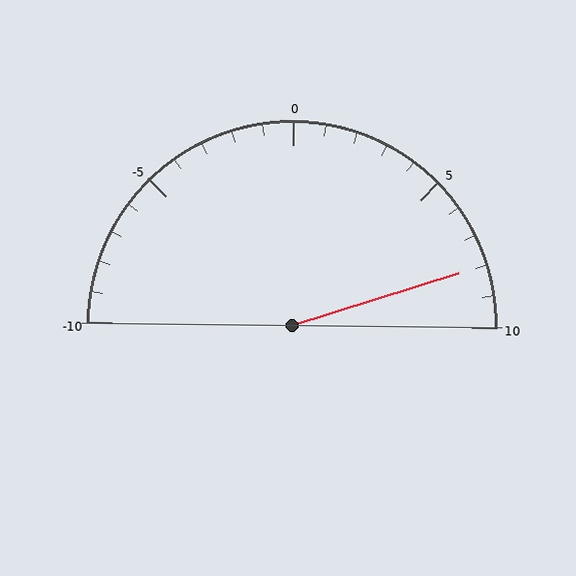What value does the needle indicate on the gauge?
The needle indicates approximately 8.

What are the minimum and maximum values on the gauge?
The gauge ranges from -10 to 10.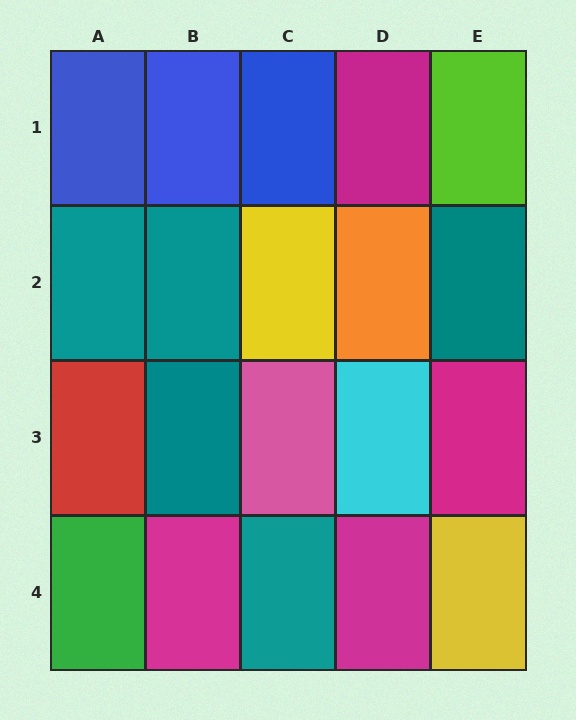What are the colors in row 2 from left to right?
Teal, teal, yellow, orange, teal.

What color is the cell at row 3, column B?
Teal.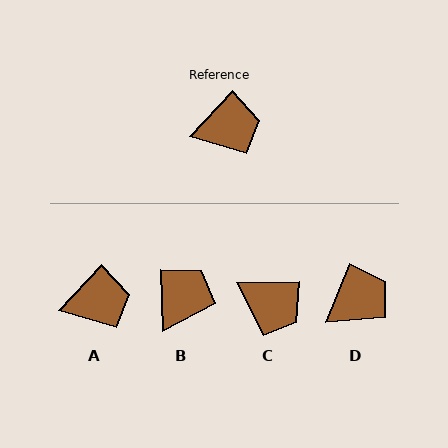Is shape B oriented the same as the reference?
No, it is off by about 45 degrees.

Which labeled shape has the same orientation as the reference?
A.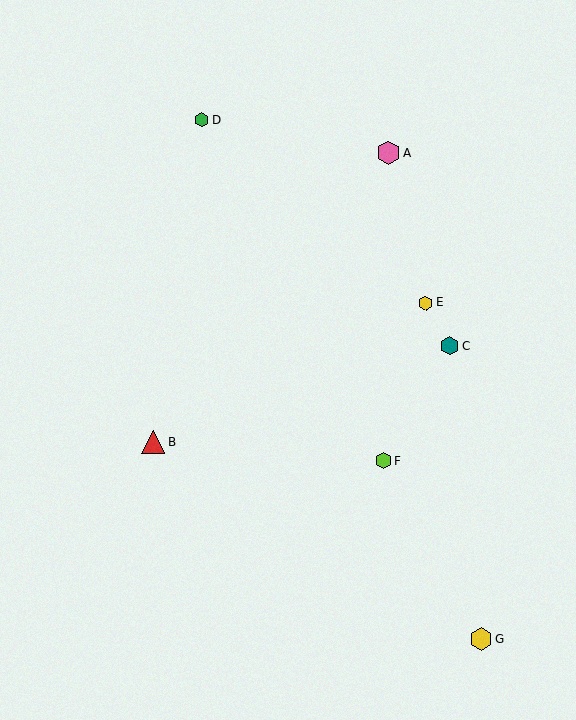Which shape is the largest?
The red triangle (labeled B) is the largest.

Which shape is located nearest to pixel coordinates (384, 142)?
The pink hexagon (labeled A) at (389, 153) is nearest to that location.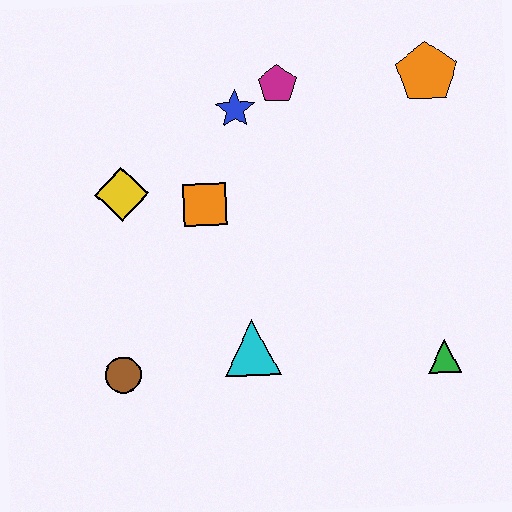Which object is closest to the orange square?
The yellow diamond is closest to the orange square.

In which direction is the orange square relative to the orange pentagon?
The orange square is to the left of the orange pentagon.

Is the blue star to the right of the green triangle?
No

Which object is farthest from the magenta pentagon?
The brown circle is farthest from the magenta pentagon.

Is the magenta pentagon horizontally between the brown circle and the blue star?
No